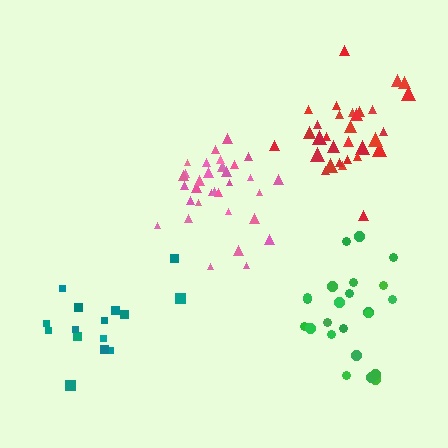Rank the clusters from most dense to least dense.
pink, red, green, teal.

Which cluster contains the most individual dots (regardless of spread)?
Pink (33).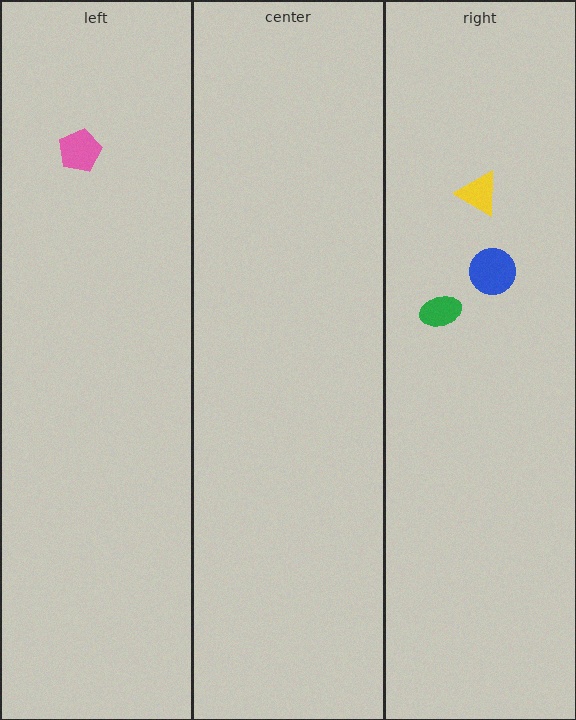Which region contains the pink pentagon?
The left region.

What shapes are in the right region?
The yellow triangle, the blue circle, the green ellipse.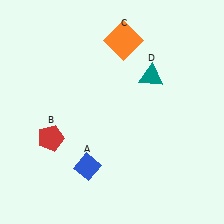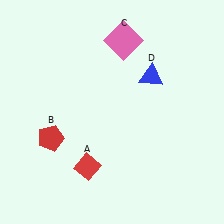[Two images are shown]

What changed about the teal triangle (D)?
In Image 1, D is teal. In Image 2, it changed to blue.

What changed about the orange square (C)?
In Image 1, C is orange. In Image 2, it changed to pink.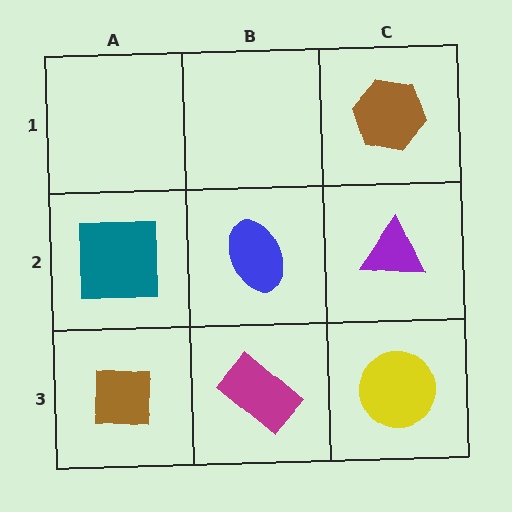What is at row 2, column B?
A blue ellipse.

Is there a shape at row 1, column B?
No, that cell is empty.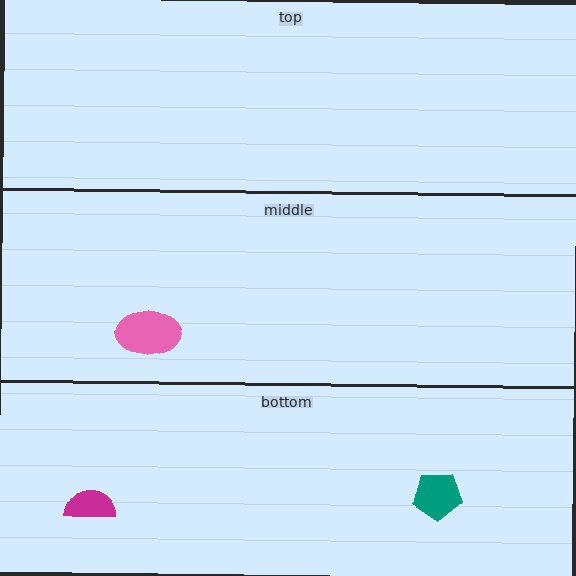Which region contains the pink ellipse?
The middle region.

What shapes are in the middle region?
The pink ellipse.